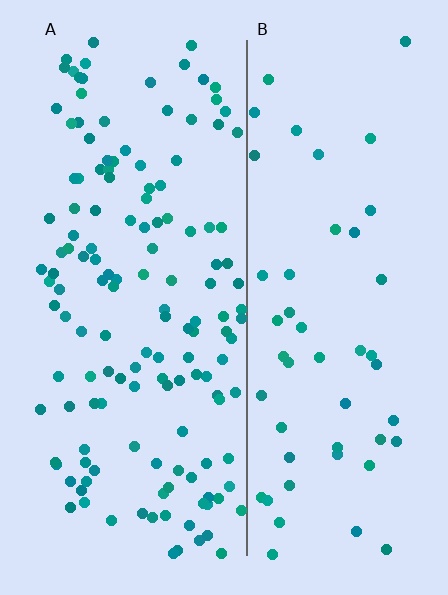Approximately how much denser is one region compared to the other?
Approximately 2.8× — region A over region B.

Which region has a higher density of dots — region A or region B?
A (the left).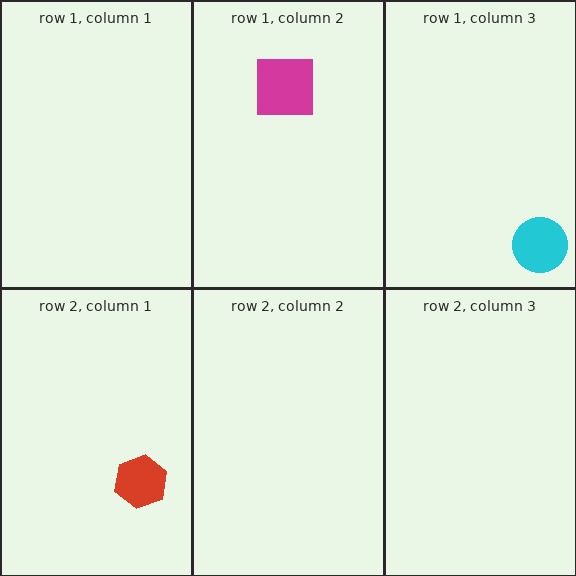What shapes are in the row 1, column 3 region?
The cyan circle.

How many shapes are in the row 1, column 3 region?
1.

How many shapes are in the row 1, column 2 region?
1.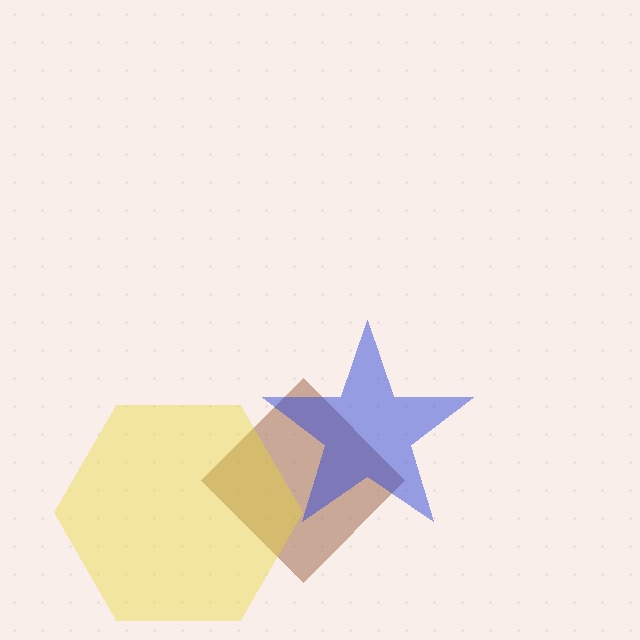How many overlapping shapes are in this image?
There are 3 overlapping shapes in the image.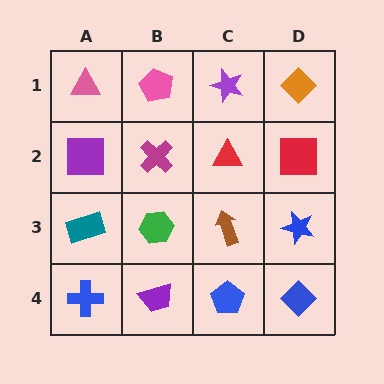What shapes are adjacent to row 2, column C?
A purple star (row 1, column C), a brown arrow (row 3, column C), a magenta cross (row 2, column B), a red square (row 2, column D).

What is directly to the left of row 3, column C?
A green hexagon.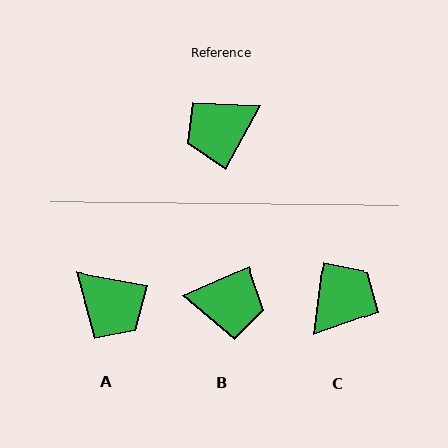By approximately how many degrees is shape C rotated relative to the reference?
Approximately 158 degrees clockwise.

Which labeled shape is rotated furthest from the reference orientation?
C, about 158 degrees away.